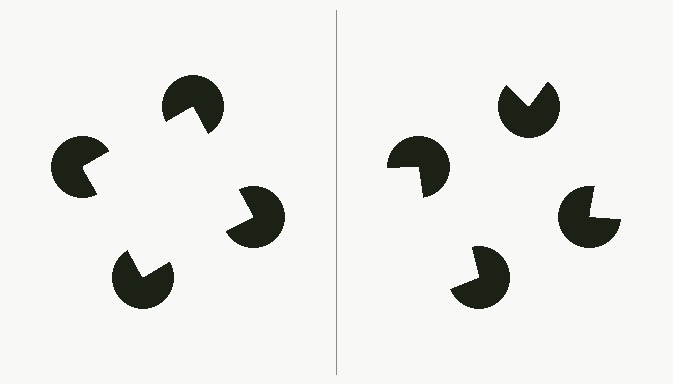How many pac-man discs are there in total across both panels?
8 — 4 on each side.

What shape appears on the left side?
An illusory square.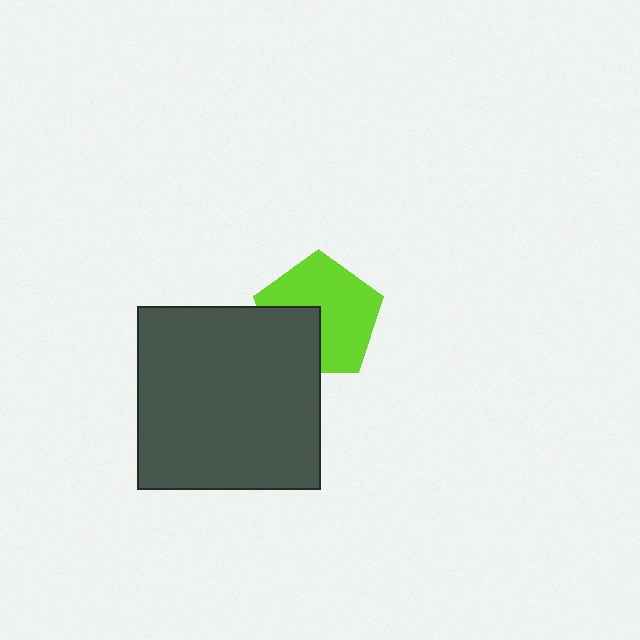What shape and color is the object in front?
The object in front is a dark gray square.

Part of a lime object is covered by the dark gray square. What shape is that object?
It is a pentagon.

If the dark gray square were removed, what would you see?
You would see the complete lime pentagon.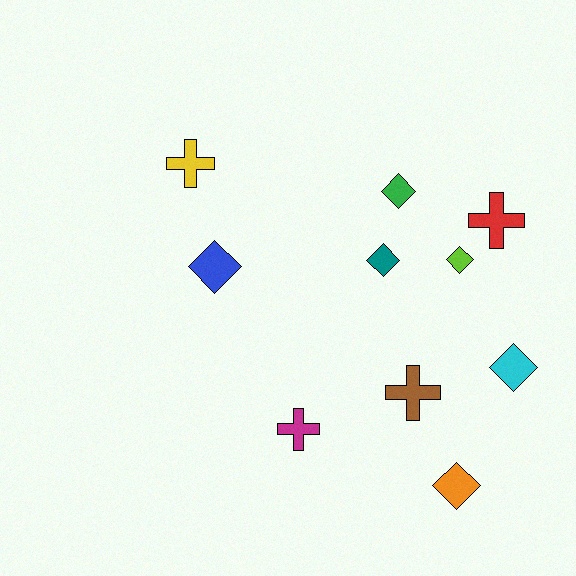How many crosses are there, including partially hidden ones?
There are 4 crosses.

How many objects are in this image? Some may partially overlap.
There are 10 objects.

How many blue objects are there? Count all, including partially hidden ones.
There is 1 blue object.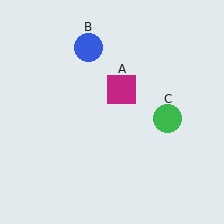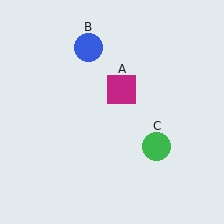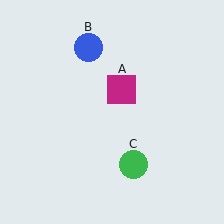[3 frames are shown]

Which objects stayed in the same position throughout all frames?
Magenta square (object A) and blue circle (object B) remained stationary.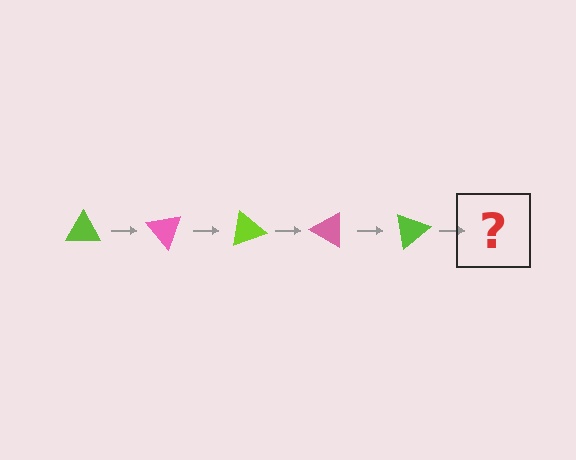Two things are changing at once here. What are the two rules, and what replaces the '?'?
The two rules are that it rotates 50 degrees each step and the color cycles through lime and pink. The '?' should be a pink triangle, rotated 250 degrees from the start.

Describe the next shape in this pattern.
It should be a pink triangle, rotated 250 degrees from the start.